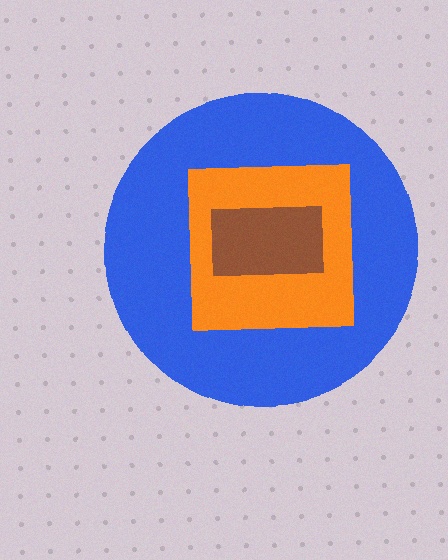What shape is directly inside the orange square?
The brown rectangle.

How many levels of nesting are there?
3.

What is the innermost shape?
The brown rectangle.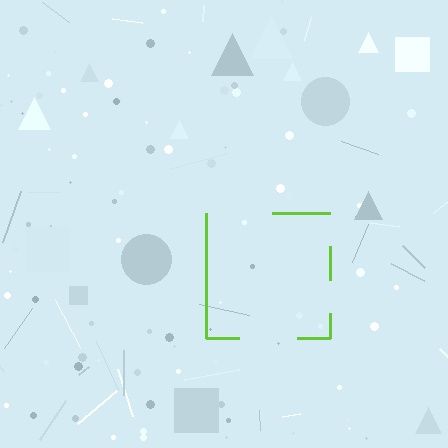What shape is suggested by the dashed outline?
The dashed outline suggests a square.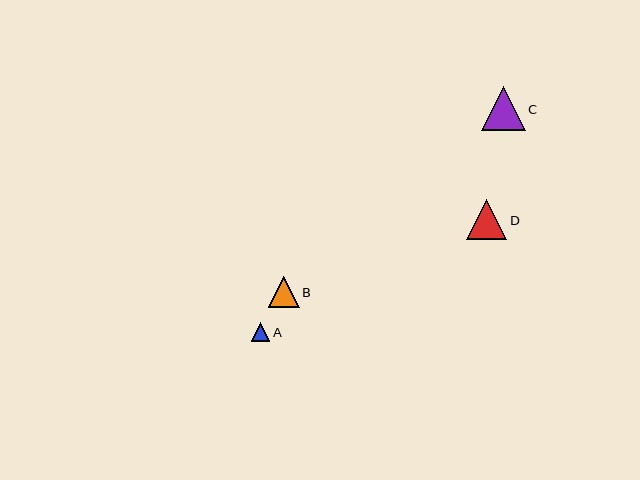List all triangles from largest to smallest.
From largest to smallest: C, D, B, A.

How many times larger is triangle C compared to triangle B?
Triangle C is approximately 1.4 times the size of triangle B.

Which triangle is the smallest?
Triangle A is the smallest with a size of approximately 19 pixels.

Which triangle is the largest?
Triangle C is the largest with a size of approximately 44 pixels.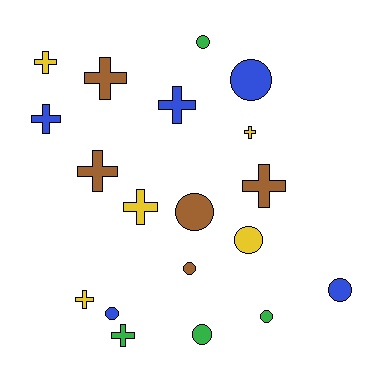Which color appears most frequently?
Blue, with 5 objects.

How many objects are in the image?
There are 19 objects.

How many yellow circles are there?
There is 1 yellow circle.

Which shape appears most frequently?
Cross, with 10 objects.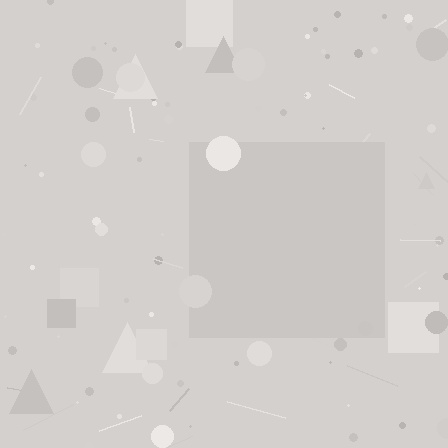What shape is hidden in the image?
A square is hidden in the image.